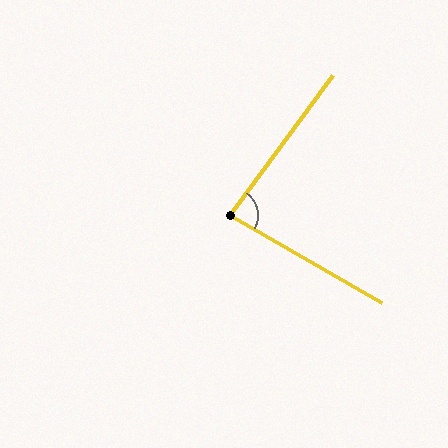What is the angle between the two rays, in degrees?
Approximately 84 degrees.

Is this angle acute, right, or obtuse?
It is acute.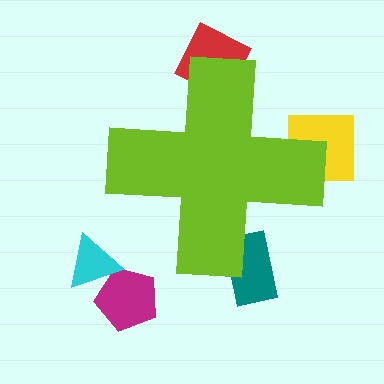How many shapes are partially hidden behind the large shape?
3 shapes are partially hidden.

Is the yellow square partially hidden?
Yes, the yellow square is partially hidden behind the lime cross.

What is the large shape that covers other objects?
A lime cross.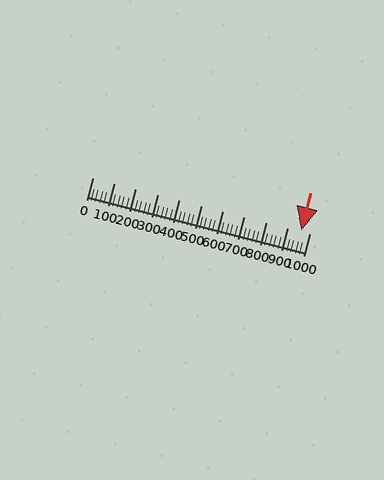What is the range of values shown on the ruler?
The ruler shows values from 0 to 1000.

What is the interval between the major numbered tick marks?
The major tick marks are spaced 100 units apart.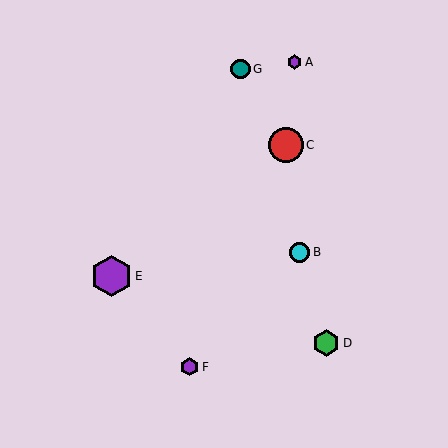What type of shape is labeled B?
Shape B is a cyan circle.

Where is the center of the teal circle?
The center of the teal circle is at (240, 69).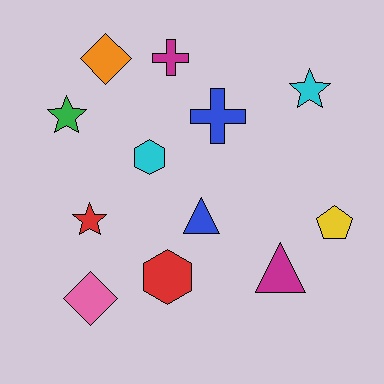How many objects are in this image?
There are 12 objects.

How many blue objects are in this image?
There are 2 blue objects.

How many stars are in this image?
There are 3 stars.